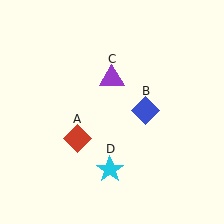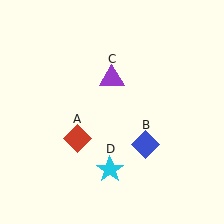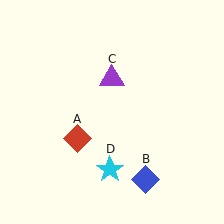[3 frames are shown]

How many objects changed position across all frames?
1 object changed position: blue diamond (object B).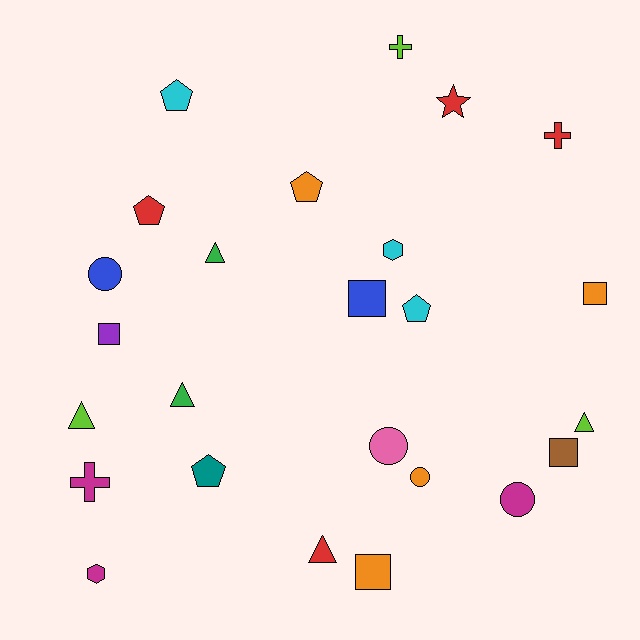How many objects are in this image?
There are 25 objects.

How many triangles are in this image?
There are 5 triangles.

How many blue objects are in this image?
There are 2 blue objects.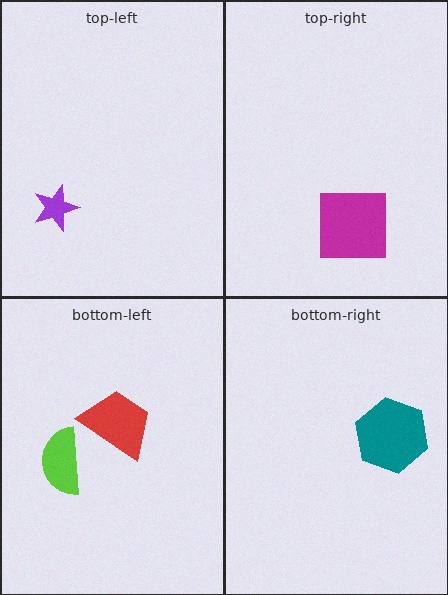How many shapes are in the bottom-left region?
2.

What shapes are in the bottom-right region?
The teal hexagon.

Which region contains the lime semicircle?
The bottom-left region.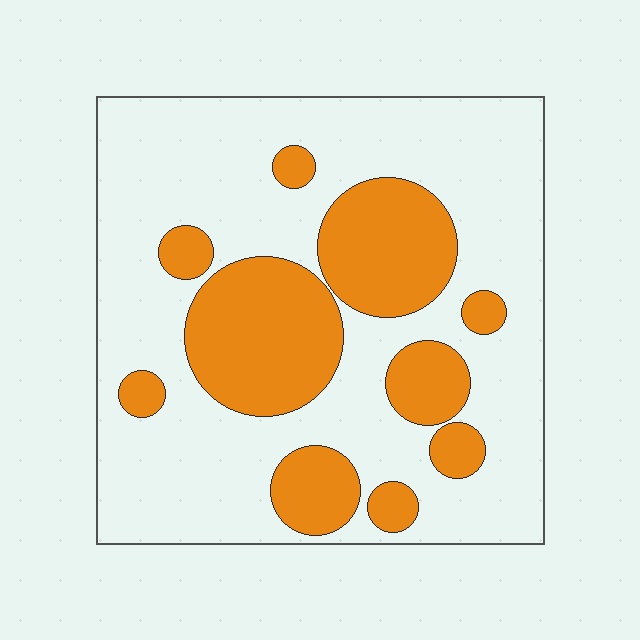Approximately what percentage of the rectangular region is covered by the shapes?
Approximately 30%.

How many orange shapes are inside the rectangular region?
10.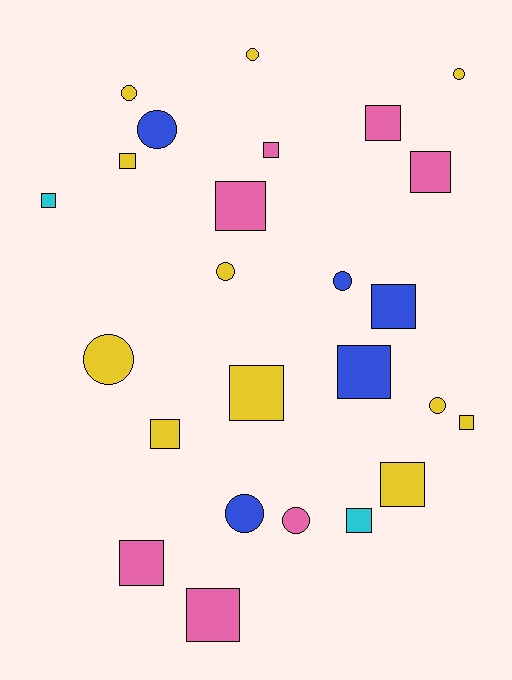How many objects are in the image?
There are 25 objects.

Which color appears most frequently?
Yellow, with 11 objects.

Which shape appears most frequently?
Square, with 15 objects.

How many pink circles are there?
There is 1 pink circle.